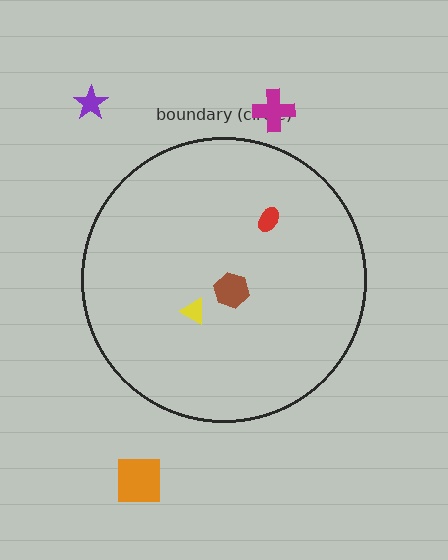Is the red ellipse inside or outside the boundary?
Inside.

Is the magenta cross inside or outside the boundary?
Outside.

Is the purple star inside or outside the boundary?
Outside.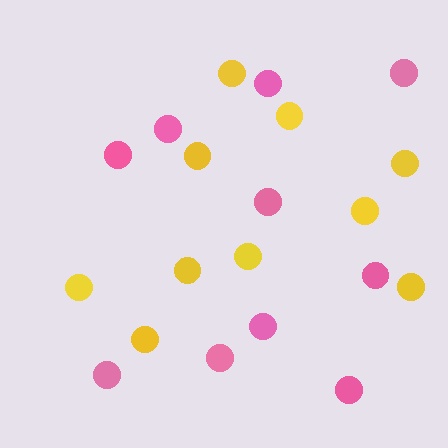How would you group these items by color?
There are 2 groups: one group of yellow circles (10) and one group of pink circles (10).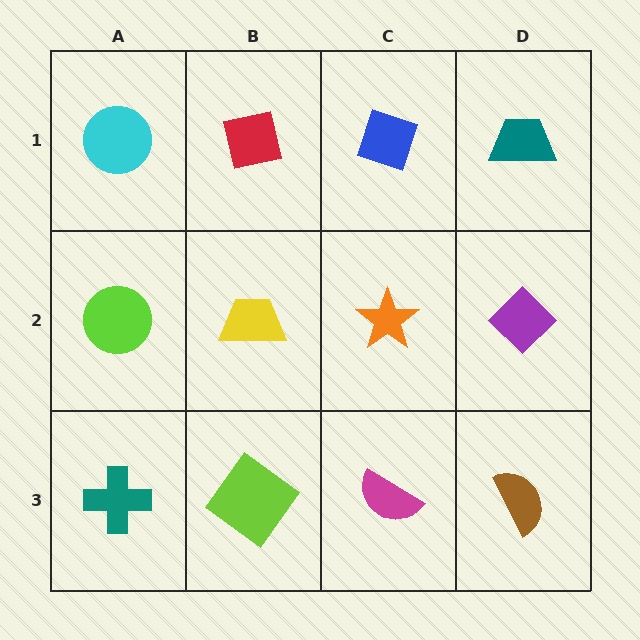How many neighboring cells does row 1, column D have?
2.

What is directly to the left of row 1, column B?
A cyan circle.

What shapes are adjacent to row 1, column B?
A yellow trapezoid (row 2, column B), a cyan circle (row 1, column A), a blue diamond (row 1, column C).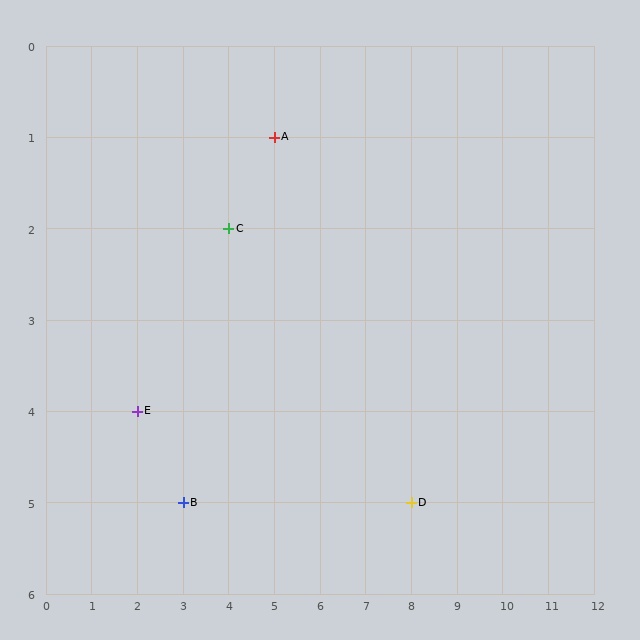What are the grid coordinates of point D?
Point D is at grid coordinates (8, 5).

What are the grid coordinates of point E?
Point E is at grid coordinates (2, 4).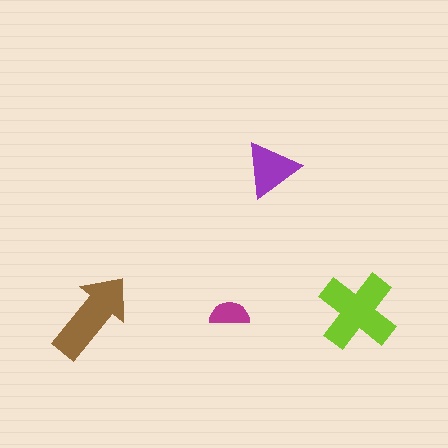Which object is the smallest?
The magenta semicircle.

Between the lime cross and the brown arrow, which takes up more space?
The lime cross.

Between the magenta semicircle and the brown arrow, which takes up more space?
The brown arrow.